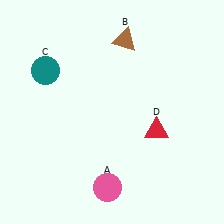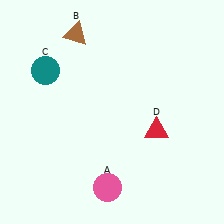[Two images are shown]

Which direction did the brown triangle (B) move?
The brown triangle (B) moved left.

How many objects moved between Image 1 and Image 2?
1 object moved between the two images.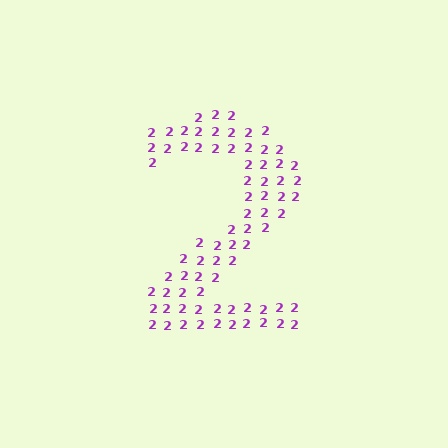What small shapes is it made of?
It is made of small digit 2's.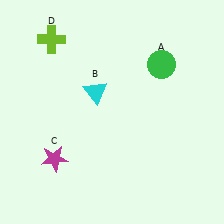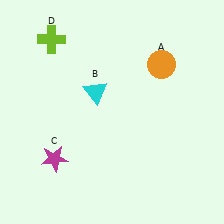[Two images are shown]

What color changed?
The circle (A) changed from green in Image 1 to orange in Image 2.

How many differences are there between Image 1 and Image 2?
There is 1 difference between the two images.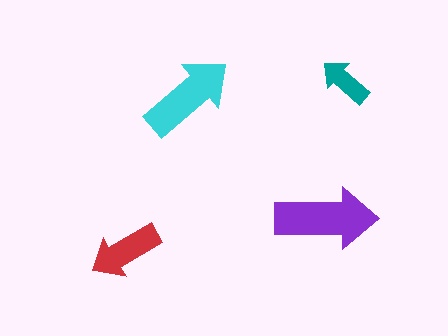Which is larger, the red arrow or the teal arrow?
The red one.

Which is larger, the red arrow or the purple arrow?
The purple one.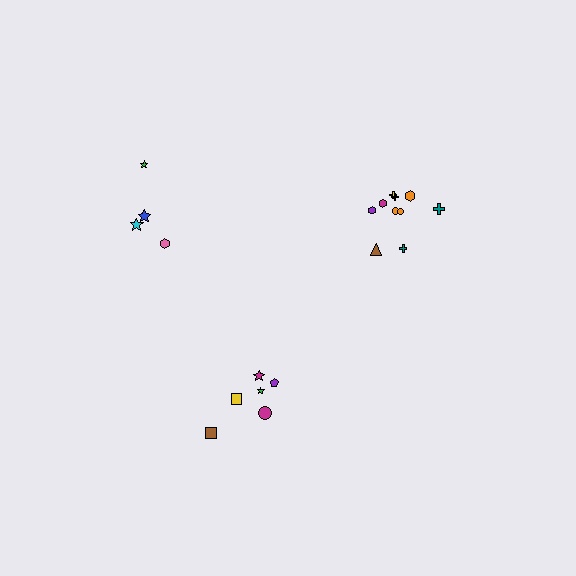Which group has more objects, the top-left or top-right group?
The top-right group.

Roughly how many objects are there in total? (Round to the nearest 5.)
Roughly 20 objects in total.